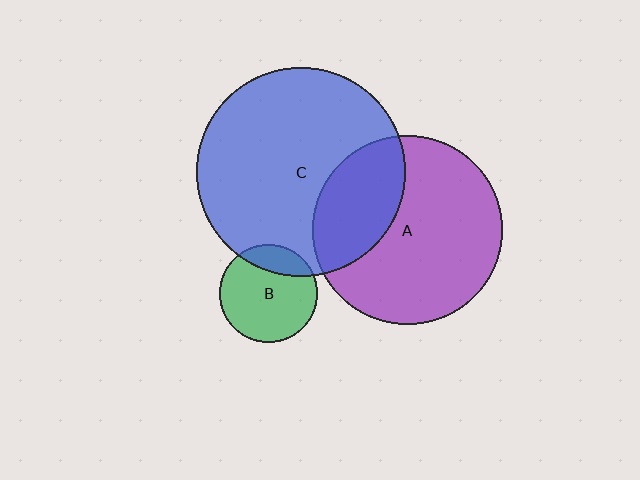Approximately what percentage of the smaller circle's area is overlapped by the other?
Approximately 30%.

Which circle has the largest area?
Circle C (blue).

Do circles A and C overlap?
Yes.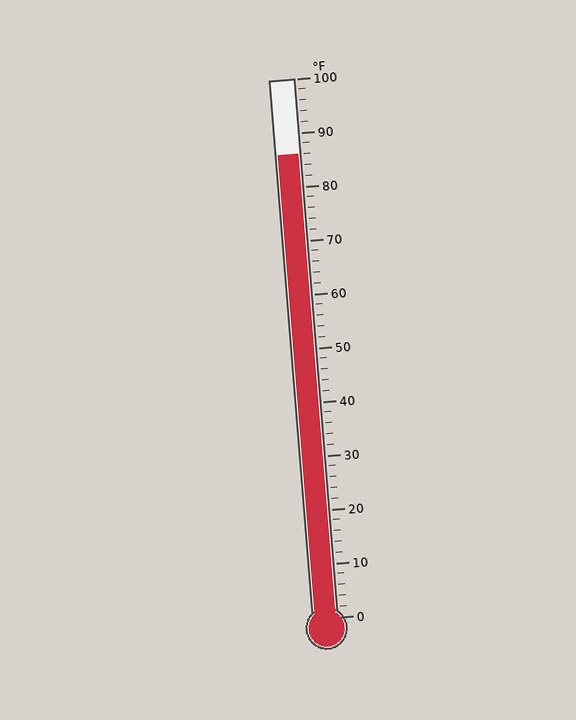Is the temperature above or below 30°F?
The temperature is above 30°F.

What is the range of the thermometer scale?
The thermometer scale ranges from 0°F to 100°F.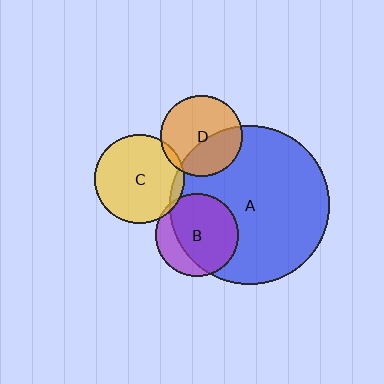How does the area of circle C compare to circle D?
Approximately 1.2 times.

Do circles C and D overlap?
Yes.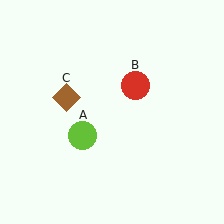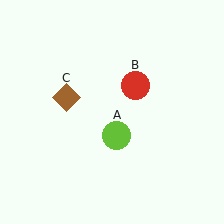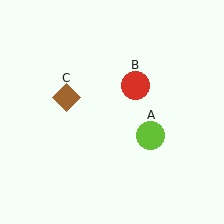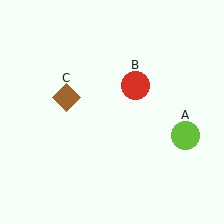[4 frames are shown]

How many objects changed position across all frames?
1 object changed position: lime circle (object A).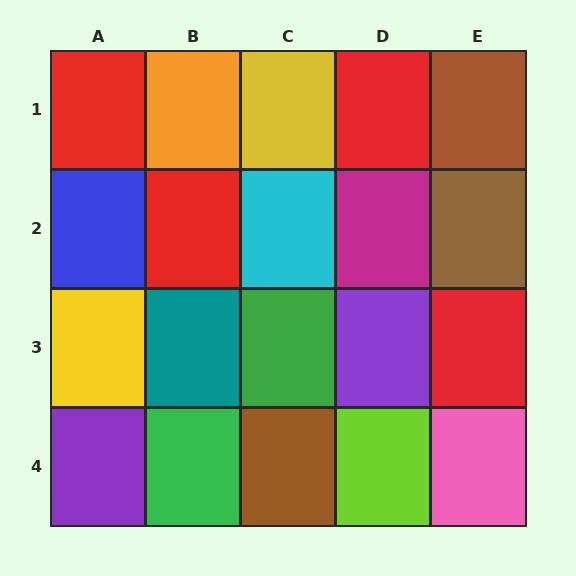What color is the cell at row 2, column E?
Brown.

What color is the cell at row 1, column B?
Orange.